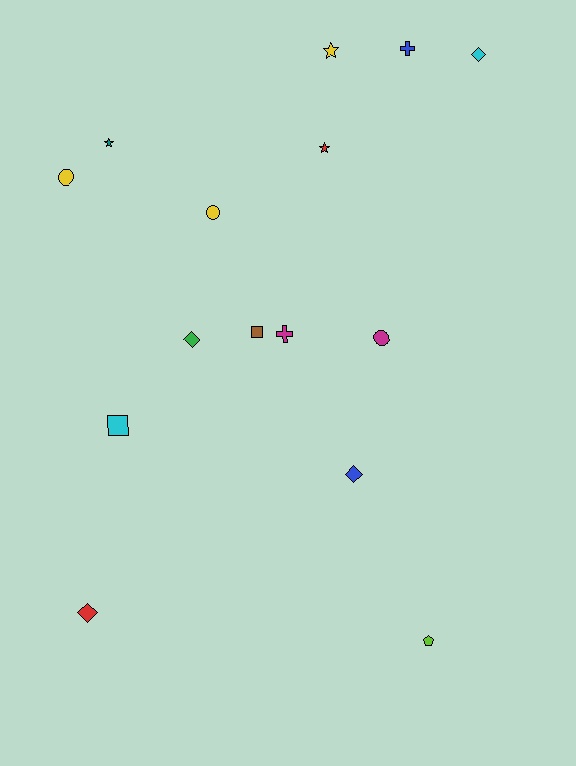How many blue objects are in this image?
There are 2 blue objects.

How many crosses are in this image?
There are 2 crosses.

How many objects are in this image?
There are 15 objects.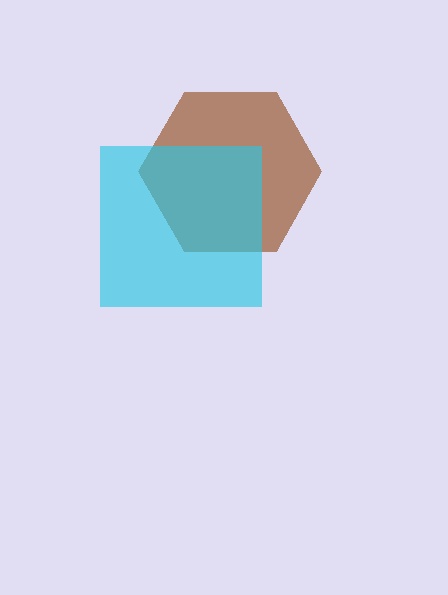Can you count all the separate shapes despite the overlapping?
Yes, there are 2 separate shapes.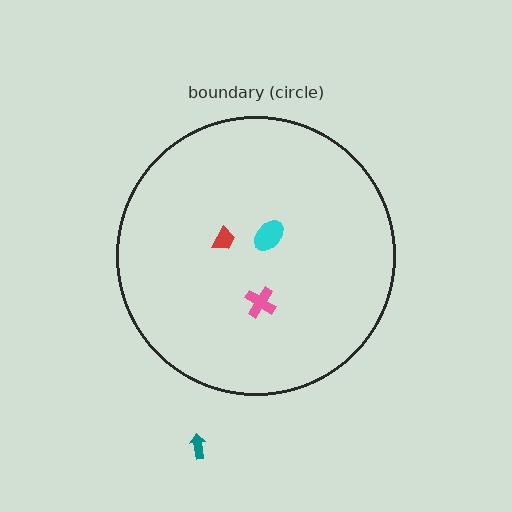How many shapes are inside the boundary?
3 inside, 1 outside.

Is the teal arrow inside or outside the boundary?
Outside.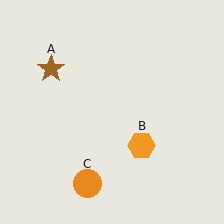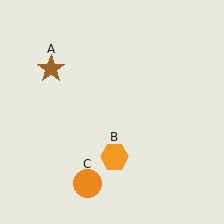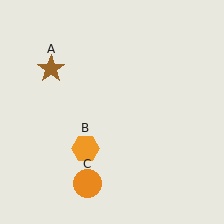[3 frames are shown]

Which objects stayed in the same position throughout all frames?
Brown star (object A) and orange circle (object C) remained stationary.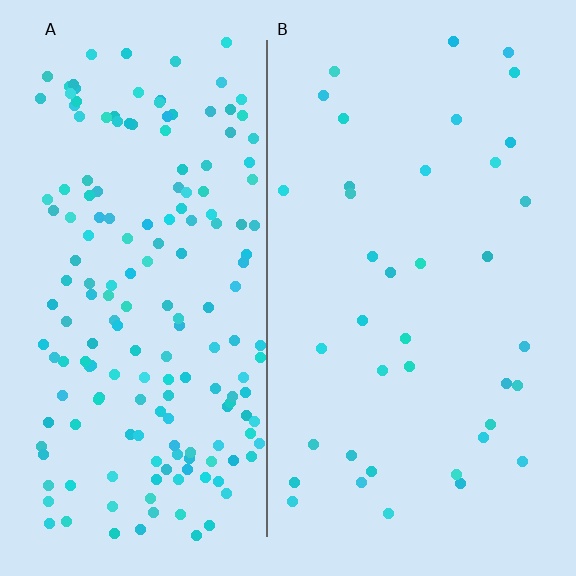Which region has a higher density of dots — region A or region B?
A (the left).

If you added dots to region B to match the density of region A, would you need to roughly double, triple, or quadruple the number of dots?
Approximately quadruple.